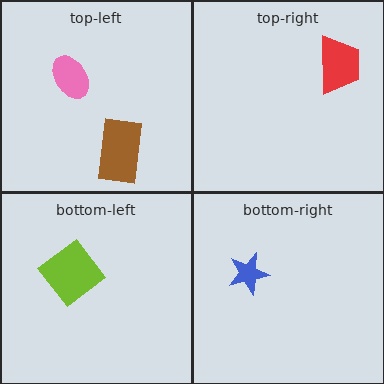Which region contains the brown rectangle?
The top-left region.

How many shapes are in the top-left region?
2.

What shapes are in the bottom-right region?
The blue star.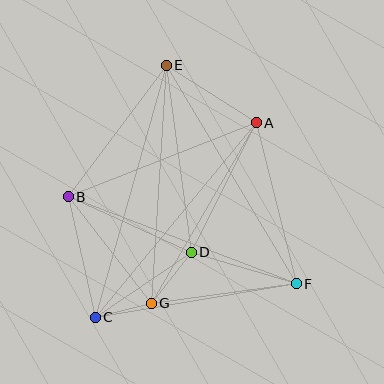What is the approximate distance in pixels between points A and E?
The distance between A and E is approximately 107 pixels.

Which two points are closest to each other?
Points C and G are closest to each other.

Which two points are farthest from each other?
Points C and E are farthest from each other.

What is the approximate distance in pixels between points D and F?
The distance between D and F is approximately 110 pixels.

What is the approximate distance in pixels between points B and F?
The distance between B and F is approximately 244 pixels.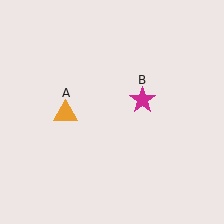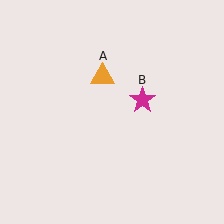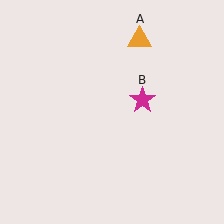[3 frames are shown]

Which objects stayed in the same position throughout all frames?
Magenta star (object B) remained stationary.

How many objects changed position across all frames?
1 object changed position: orange triangle (object A).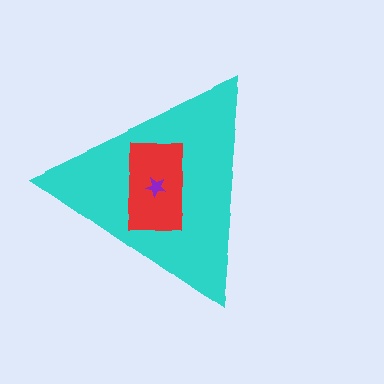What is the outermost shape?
The cyan triangle.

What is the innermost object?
The purple star.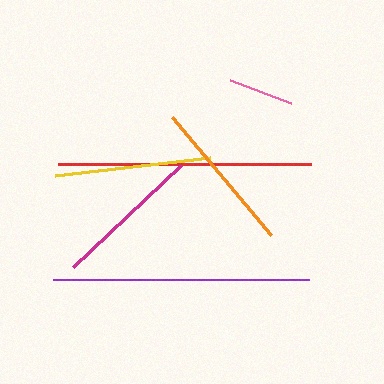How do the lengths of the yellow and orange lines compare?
The yellow and orange lines are approximately the same length.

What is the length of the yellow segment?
The yellow segment is approximately 156 pixels long.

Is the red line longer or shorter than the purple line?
The purple line is longer than the red line.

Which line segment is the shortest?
The pink line is the shortest at approximately 65 pixels.